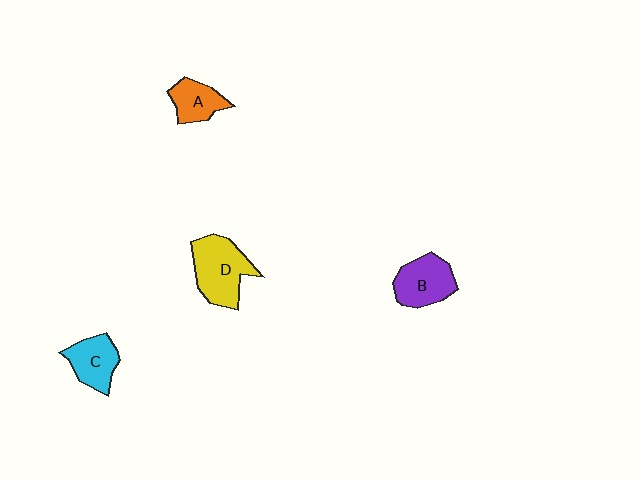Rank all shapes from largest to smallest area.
From largest to smallest: D (yellow), B (purple), C (cyan), A (orange).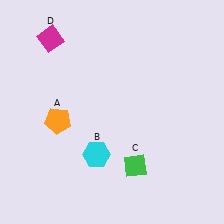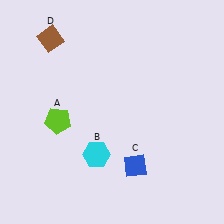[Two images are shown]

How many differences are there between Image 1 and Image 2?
There are 3 differences between the two images.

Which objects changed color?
A changed from orange to lime. C changed from green to blue. D changed from magenta to brown.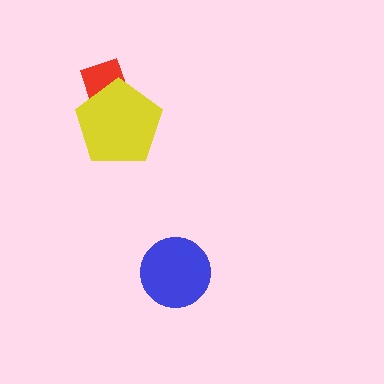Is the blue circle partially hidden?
No, no other shape covers it.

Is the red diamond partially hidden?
Yes, it is partially covered by another shape.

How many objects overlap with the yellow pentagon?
1 object overlaps with the yellow pentagon.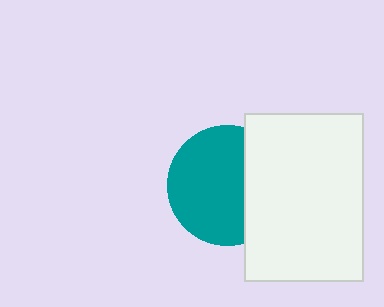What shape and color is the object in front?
The object in front is a white rectangle.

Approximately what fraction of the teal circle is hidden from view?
Roughly 33% of the teal circle is hidden behind the white rectangle.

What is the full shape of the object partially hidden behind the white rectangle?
The partially hidden object is a teal circle.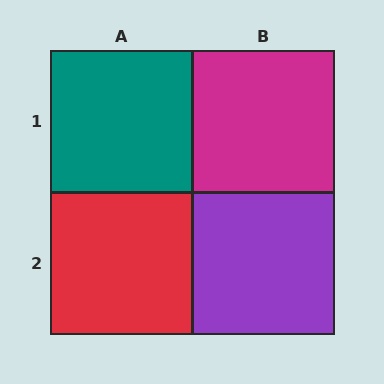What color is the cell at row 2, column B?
Purple.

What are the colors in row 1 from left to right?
Teal, magenta.